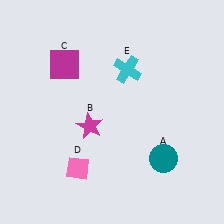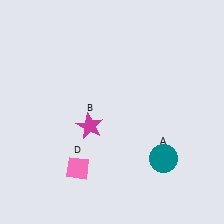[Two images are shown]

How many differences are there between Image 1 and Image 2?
There are 2 differences between the two images.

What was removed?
The magenta square (C), the cyan cross (E) were removed in Image 2.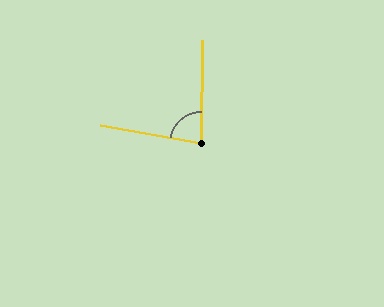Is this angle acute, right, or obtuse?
It is acute.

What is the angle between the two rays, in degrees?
Approximately 80 degrees.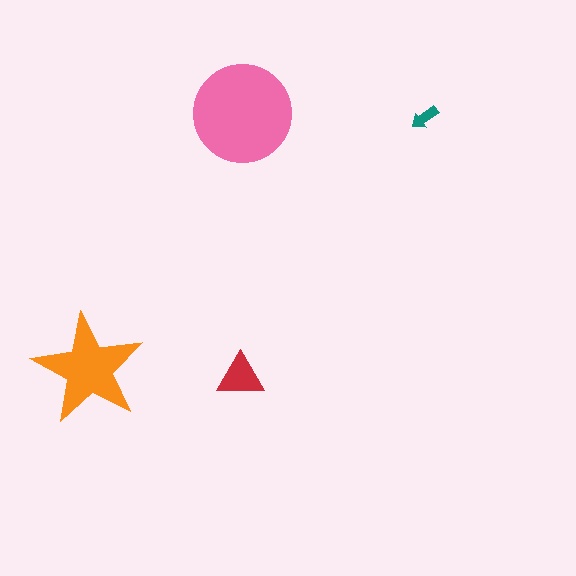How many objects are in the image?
There are 4 objects in the image.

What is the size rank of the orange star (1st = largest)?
2nd.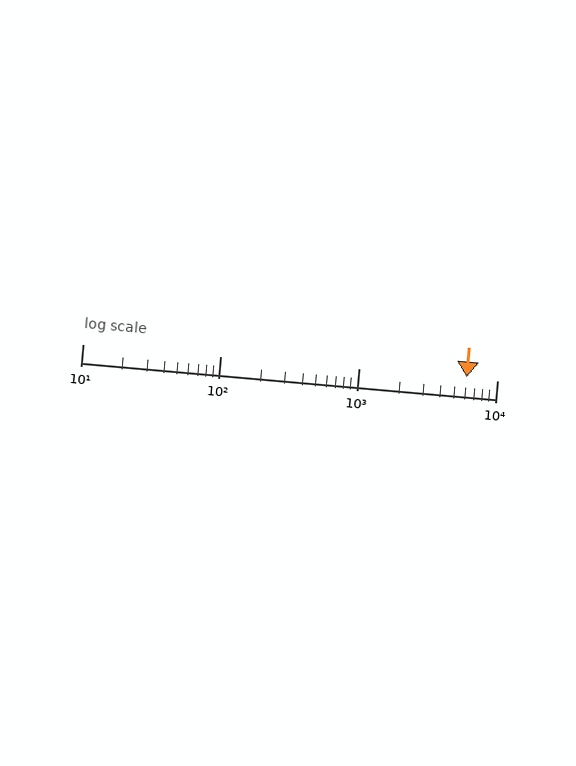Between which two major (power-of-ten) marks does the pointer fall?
The pointer is between 1000 and 10000.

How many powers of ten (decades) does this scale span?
The scale spans 3 decades, from 10 to 10000.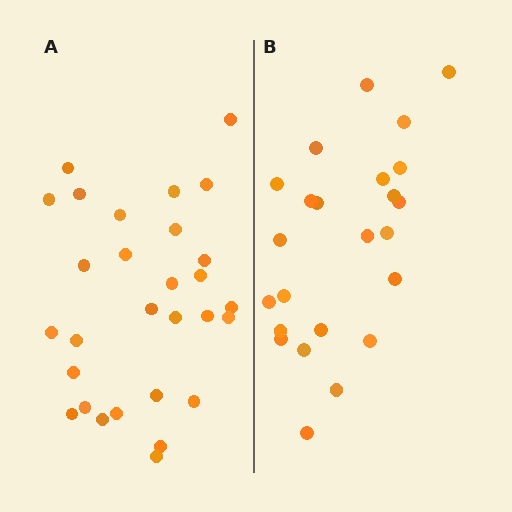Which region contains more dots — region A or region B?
Region A (the left region) has more dots.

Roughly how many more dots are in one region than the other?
Region A has about 5 more dots than region B.